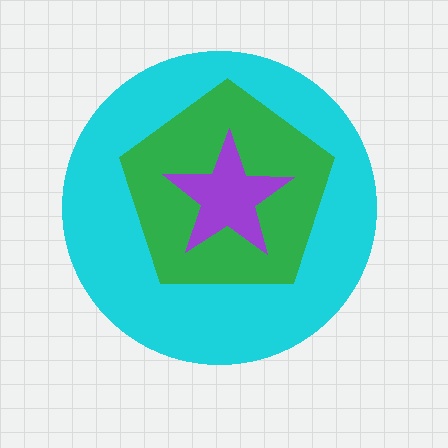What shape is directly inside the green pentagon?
The purple star.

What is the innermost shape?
The purple star.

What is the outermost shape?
The cyan circle.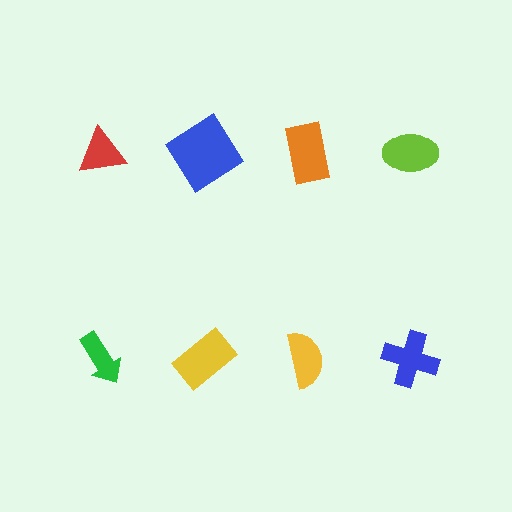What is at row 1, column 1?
A red triangle.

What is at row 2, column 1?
A green arrow.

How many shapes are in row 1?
4 shapes.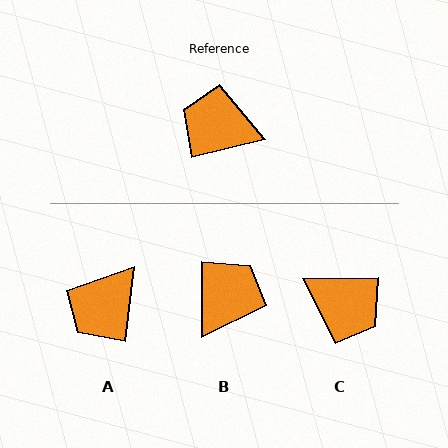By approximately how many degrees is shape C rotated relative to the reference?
Approximately 167 degrees counter-clockwise.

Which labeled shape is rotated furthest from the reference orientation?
C, about 167 degrees away.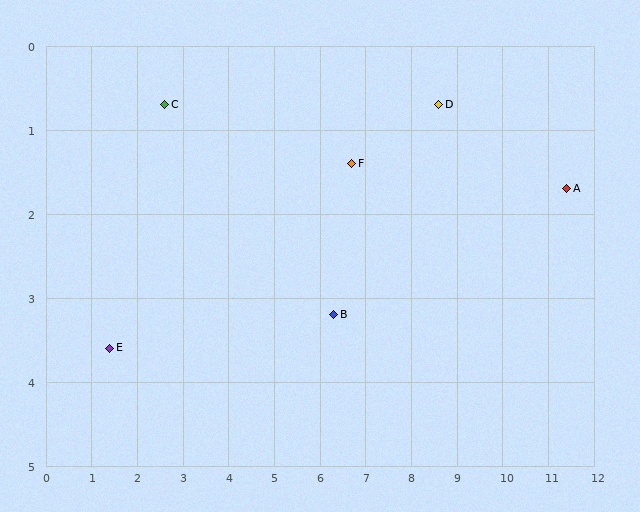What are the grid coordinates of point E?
Point E is at approximately (1.4, 3.6).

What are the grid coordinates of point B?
Point B is at approximately (6.3, 3.2).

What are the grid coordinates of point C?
Point C is at approximately (2.6, 0.7).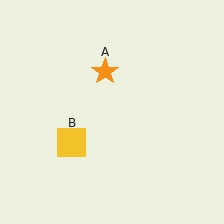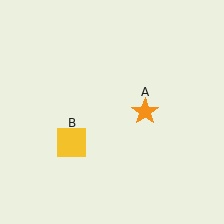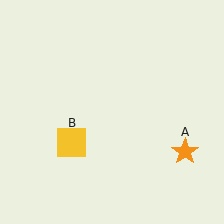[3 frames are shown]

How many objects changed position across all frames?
1 object changed position: orange star (object A).